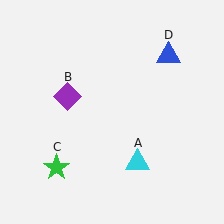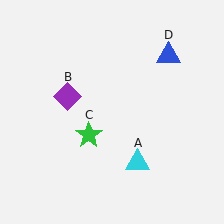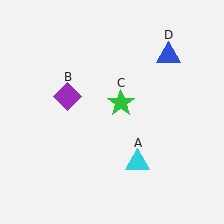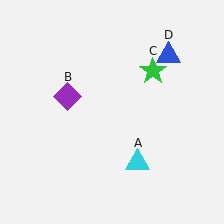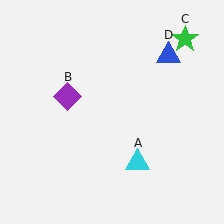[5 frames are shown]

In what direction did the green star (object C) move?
The green star (object C) moved up and to the right.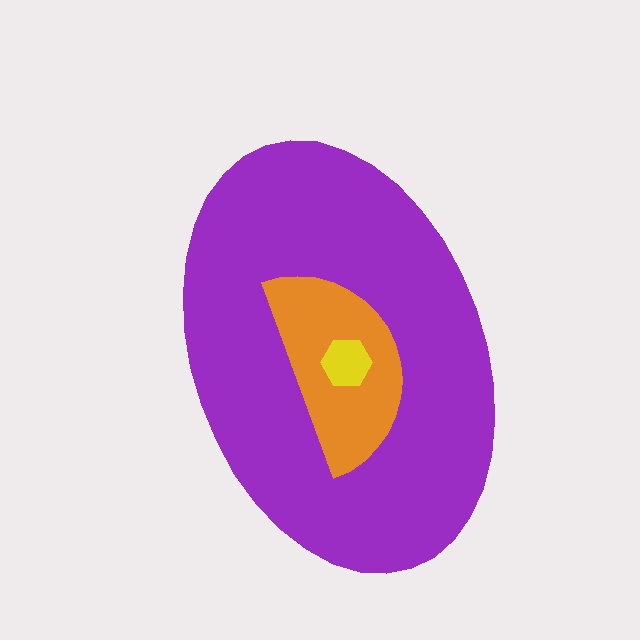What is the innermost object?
The yellow hexagon.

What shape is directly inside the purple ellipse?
The orange semicircle.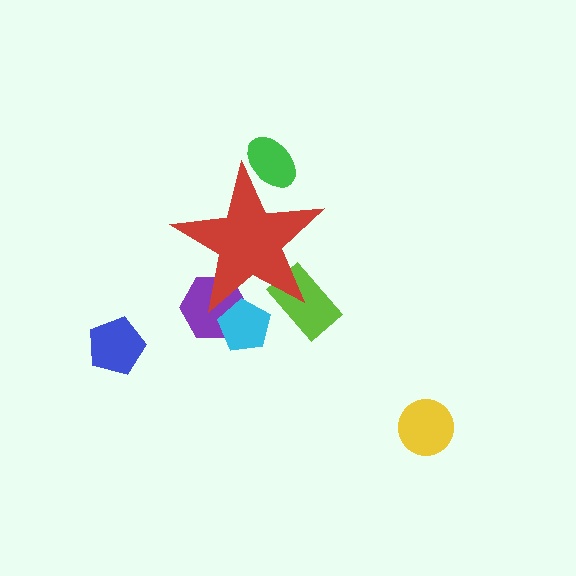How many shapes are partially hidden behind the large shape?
4 shapes are partially hidden.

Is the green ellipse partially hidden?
Yes, the green ellipse is partially hidden behind the red star.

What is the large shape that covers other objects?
A red star.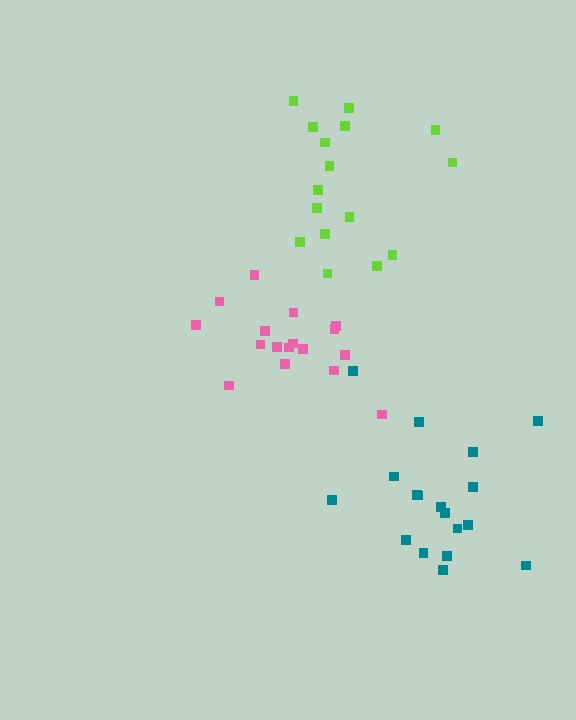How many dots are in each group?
Group 1: 18 dots, Group 2: 16 dots, Group 3: 17 dots (51 total).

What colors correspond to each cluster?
The clusters are colored: teal, lime, pink.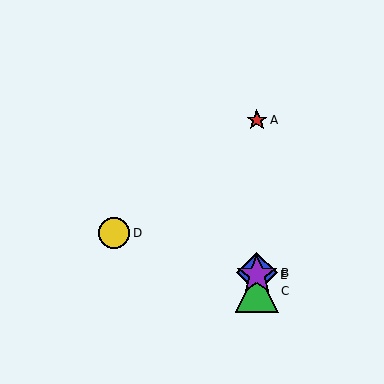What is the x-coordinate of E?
Object E is at x≈257.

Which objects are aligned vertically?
Objects A, B, C, E are aligned vertically.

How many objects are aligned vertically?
4 objects (A, B, C, E) are aligned vertically.